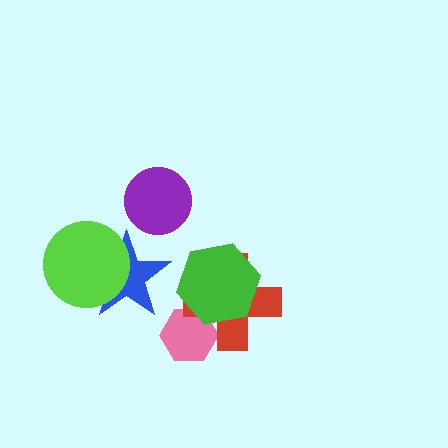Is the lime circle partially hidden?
No, no other shape covers it.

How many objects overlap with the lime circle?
1 object overlaps with the lime circle.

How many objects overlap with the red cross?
2 objects overlap with the red cross.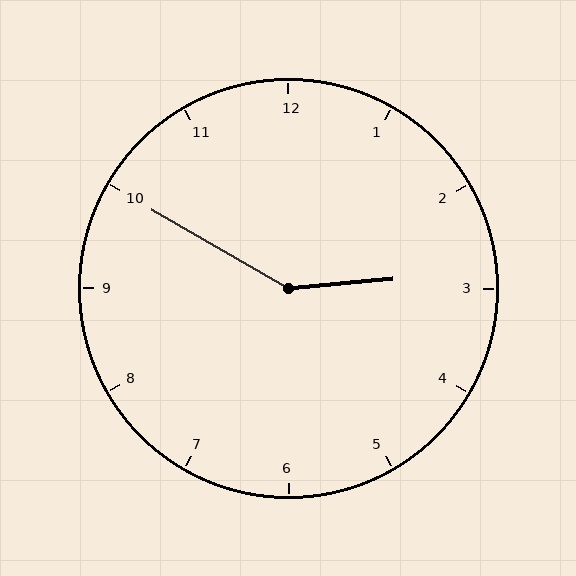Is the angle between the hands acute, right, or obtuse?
It is obtuse.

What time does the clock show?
2:50.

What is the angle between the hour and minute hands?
Approximately 145 degrees.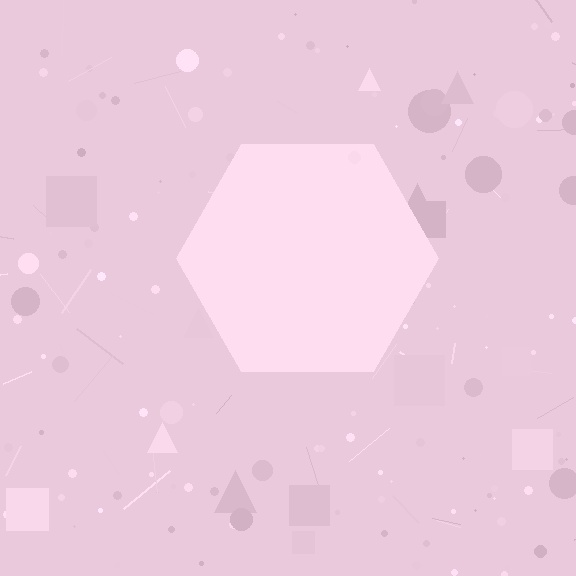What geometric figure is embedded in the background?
A hexagon is embedded in the background.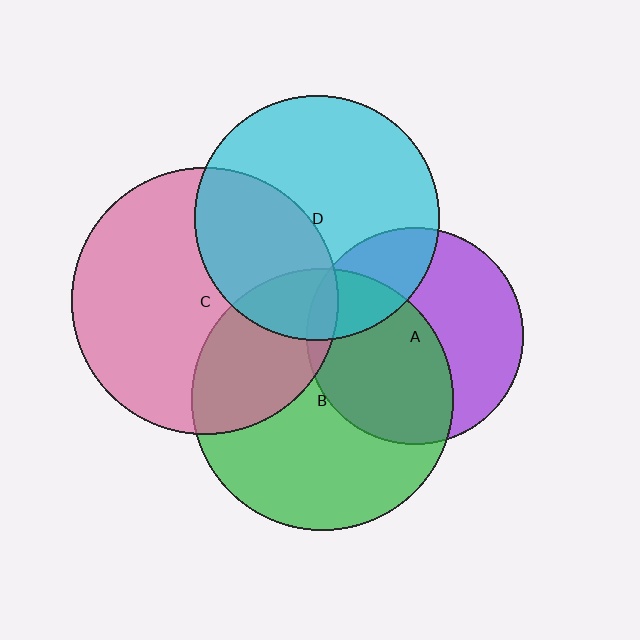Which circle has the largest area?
Circle C (pink).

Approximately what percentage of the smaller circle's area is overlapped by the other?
Approximately 30%.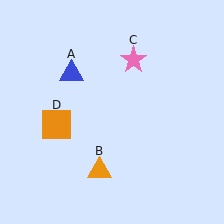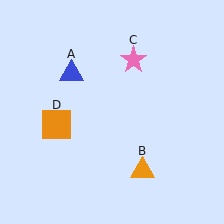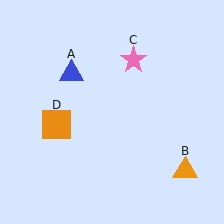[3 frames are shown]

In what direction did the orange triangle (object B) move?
The orange triangle (object B) moved right.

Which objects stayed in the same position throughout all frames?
Blue triangle (object A) and pink star (object C) and orange square (object D) remained stationary.